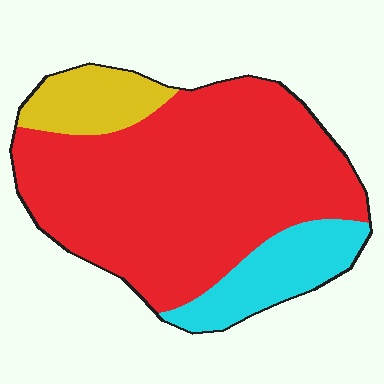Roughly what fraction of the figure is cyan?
Cyan covers 16% of the figure.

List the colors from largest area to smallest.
From largest to smallest: red, cyan, yellow.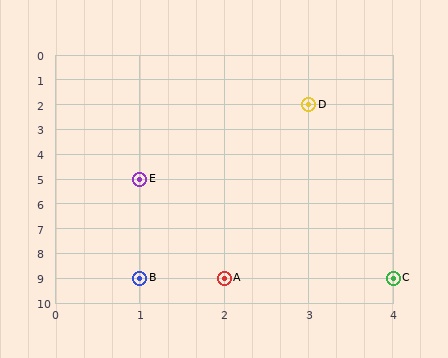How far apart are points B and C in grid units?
Points B and C are 3 columns apart.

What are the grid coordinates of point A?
Point A is at grid coordinates (2, 9).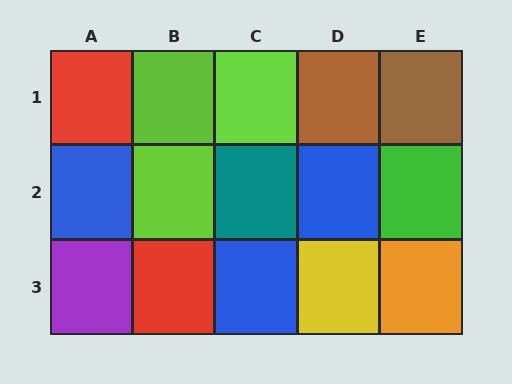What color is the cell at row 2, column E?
Green.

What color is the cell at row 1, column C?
Lime.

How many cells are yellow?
1 cell is yellow.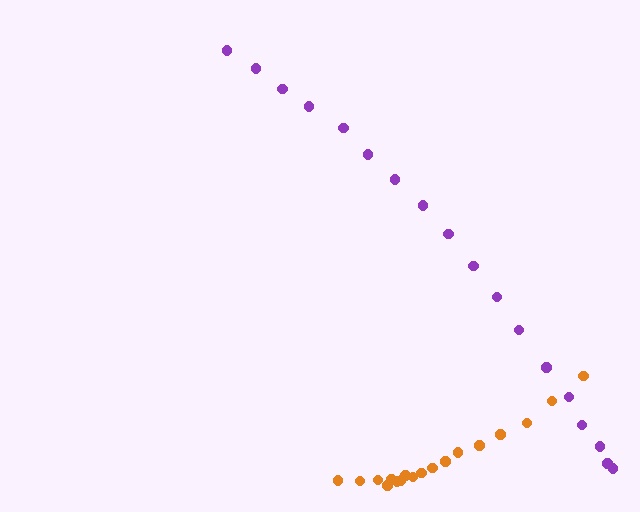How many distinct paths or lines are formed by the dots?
There are 2 distinct paths.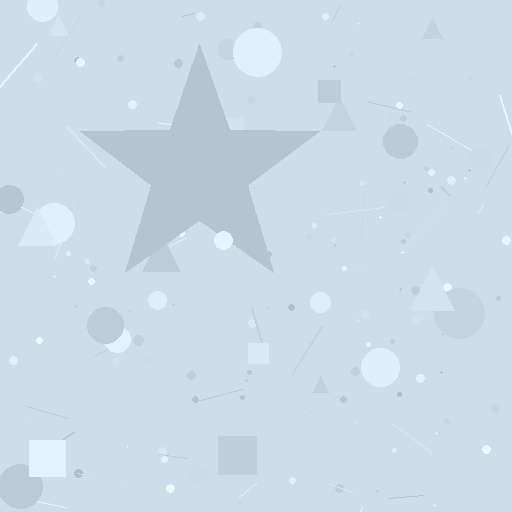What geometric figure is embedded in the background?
A star is embedded in the background.